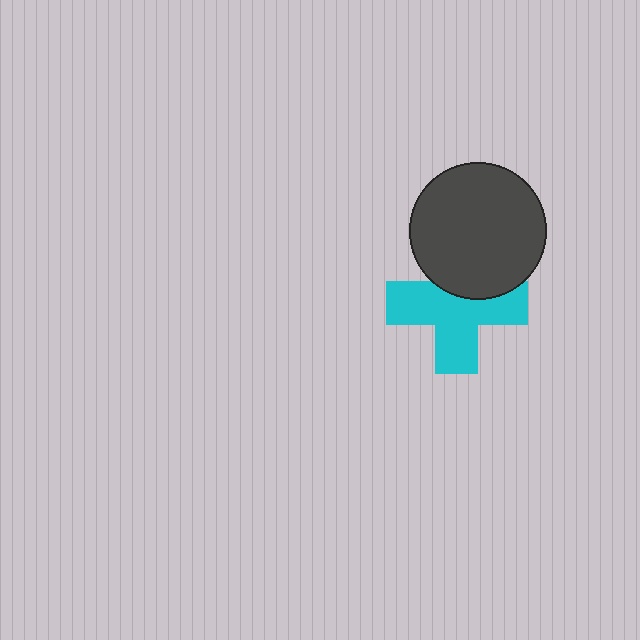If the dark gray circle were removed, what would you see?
You would see the complete cyan cross.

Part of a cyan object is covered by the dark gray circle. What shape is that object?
It is a cross.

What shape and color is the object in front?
The object in front is a dark gray circle.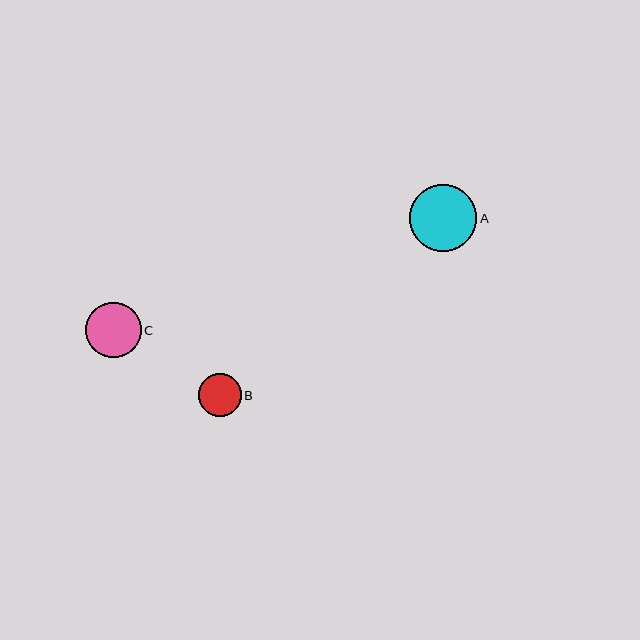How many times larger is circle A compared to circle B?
Circle A is approximately 1.6 times the size of circle B.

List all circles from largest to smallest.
From largest to smallest: A, C, B.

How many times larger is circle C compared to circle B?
Circle C is approximately 1.3 times the size of circle B.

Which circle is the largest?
Circle A is the largest with a size of approximately 68 pixels.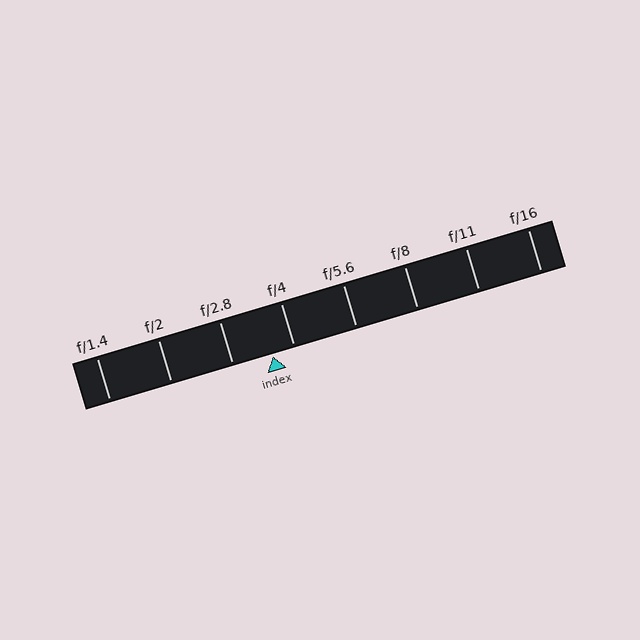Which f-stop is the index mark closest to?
The index mark is closest to f/4.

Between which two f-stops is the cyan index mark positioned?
The index mark is between f/2.8 and f/4.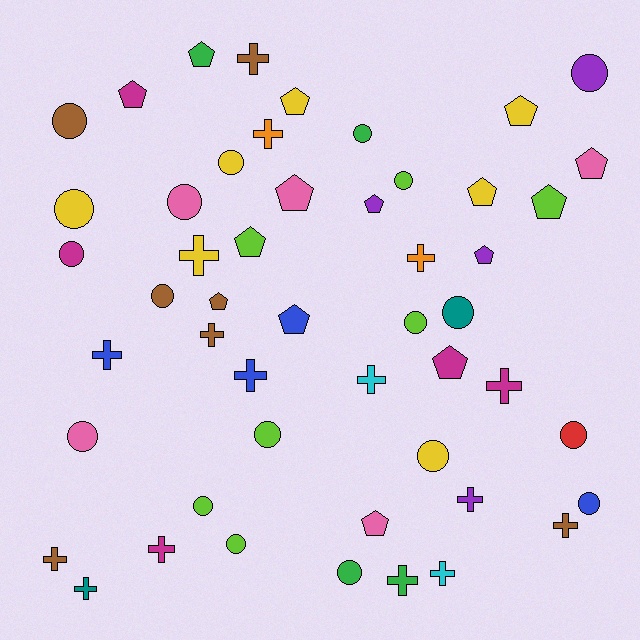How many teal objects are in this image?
There are 2 teal objects.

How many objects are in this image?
There are 50 objects.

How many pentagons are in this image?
There are 15 pentagons.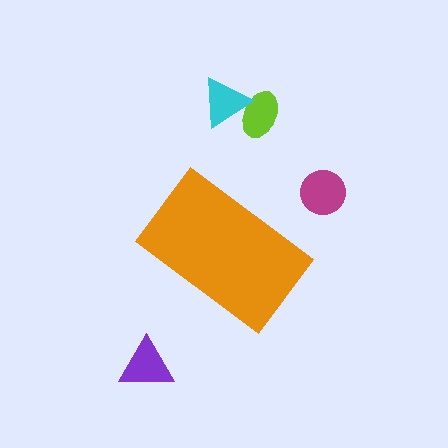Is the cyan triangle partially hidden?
No, the cyan triangle is fully visible.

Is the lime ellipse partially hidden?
No, the lime ellipse is fully visible.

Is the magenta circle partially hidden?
No, the magenta circle is fully visible.